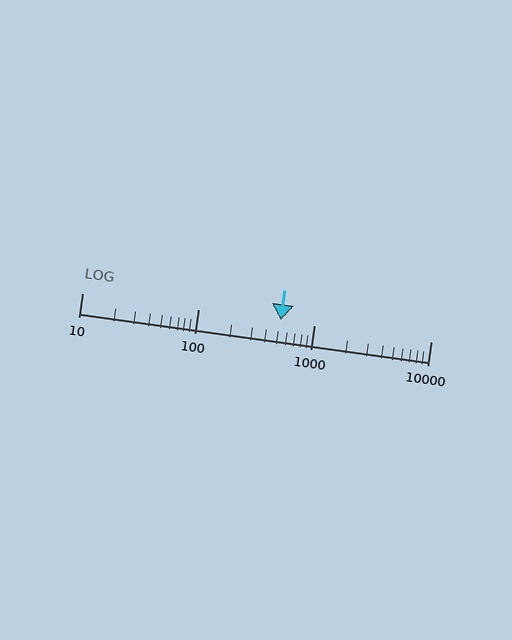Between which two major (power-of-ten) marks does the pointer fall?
The pointer is between 100 and 1000.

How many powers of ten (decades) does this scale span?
The scale spans 3 decades, from 10 to 10000.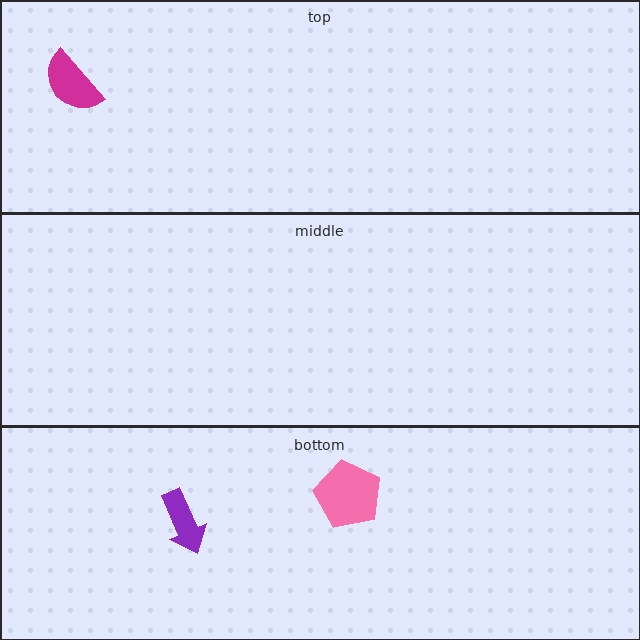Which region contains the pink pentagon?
The bottom region.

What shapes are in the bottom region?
The purple arrow, the pink pentagon.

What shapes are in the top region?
The magenta semicircle.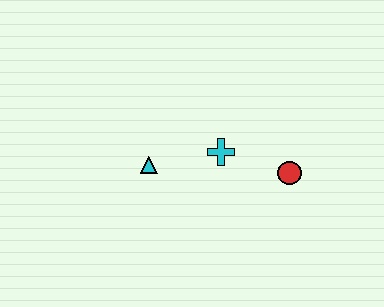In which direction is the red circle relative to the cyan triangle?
The red circle is to the right of the cyan triangle.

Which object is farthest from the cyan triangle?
The red circle is farthest from the cyan triangle.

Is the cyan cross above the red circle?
Yes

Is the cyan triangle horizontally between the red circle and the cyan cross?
No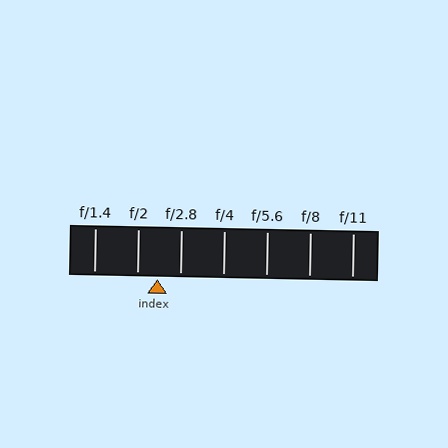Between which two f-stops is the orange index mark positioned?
The index mark is between f/2 and f/2.8.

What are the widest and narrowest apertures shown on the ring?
The widest aperture shown is f/1.4 and the narrowest is f/11.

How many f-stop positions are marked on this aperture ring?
There are 7 f-stop positions marked.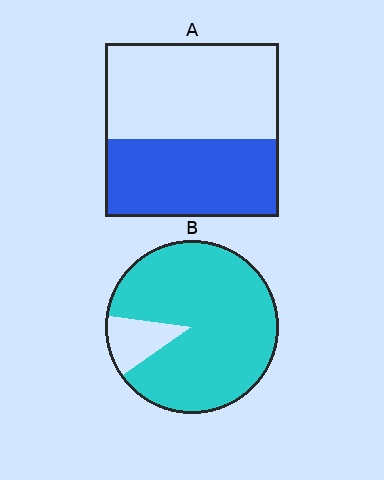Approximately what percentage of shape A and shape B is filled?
A is approximately 45% and B is approximately 90%.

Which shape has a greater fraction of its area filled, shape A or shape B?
Shape B.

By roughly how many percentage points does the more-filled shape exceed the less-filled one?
By roughly 45 percentage points (B over A).